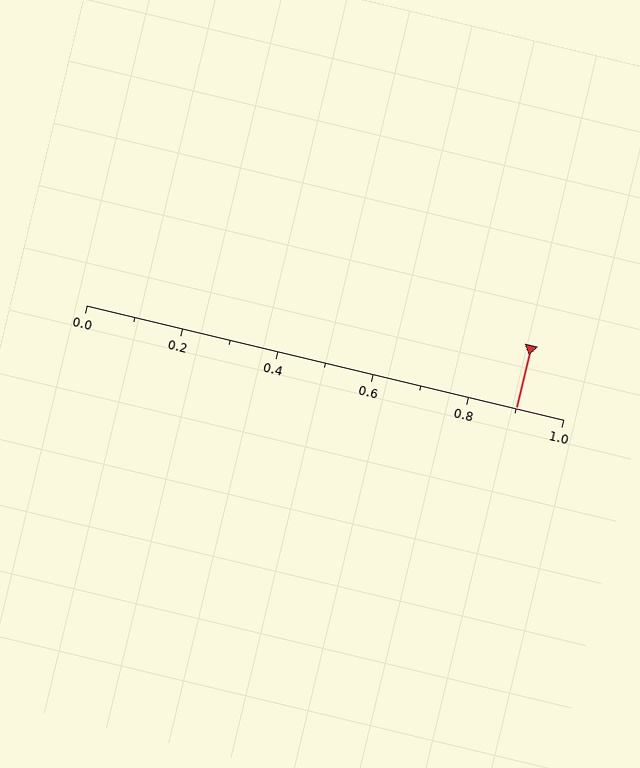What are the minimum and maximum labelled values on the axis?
The axis runs from 0.0 to 1.0.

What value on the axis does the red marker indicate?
The marker indicates approximately 0.9.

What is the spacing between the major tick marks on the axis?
The major ticks are spaced 0.2 apart.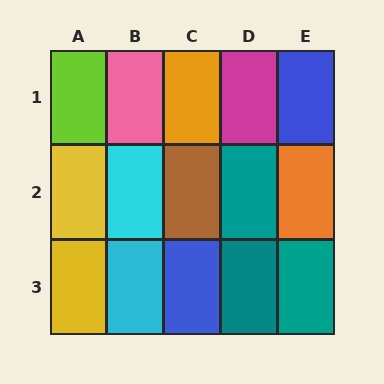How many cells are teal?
3 cells are teal.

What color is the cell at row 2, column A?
Yellow.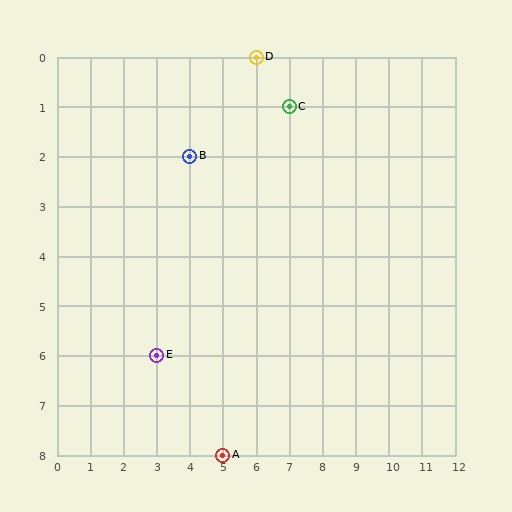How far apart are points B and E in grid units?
Points B and E are 1 column and 4 rows apart (about 4.1 grid units diagonally).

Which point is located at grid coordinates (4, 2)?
Point B is at (4, 2).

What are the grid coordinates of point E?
Point E is at grid coordinates (3, 6).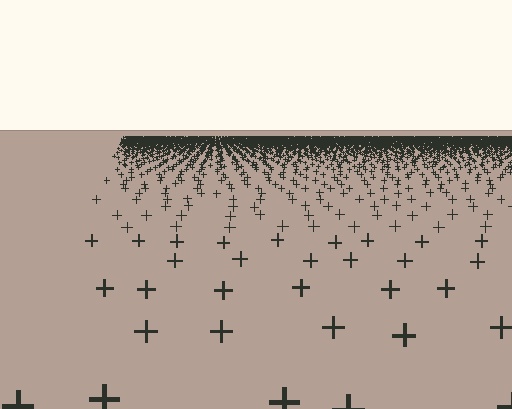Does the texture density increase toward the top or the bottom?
Density increases toward the top.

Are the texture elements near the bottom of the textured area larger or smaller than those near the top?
Larger. Near the bottom, elements are closer to the viewer and appear at a bigger on-screen size.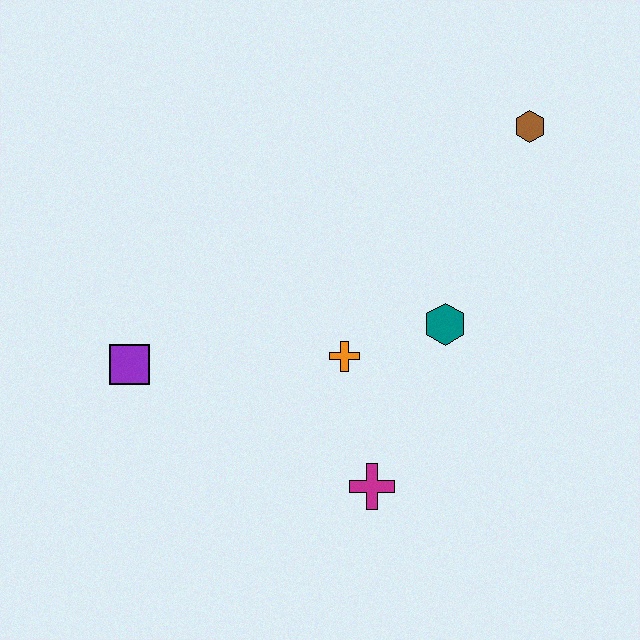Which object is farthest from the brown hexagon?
The purple square is farthest from the brown hexagon.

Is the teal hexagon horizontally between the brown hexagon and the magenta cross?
Yes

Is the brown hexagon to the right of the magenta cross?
Yes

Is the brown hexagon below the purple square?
No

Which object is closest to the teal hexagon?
The orange cross is closest to the teal hexagon.